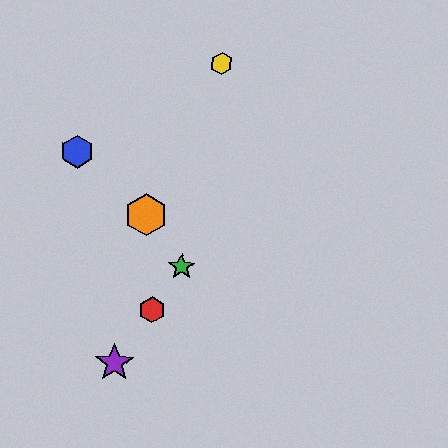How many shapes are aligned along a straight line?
3 shapes (the red hexagon, the green star, the purple star) are aligned along a straight line.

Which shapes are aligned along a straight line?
The red hexagon, the green star, the purple star are aligned along a straight line.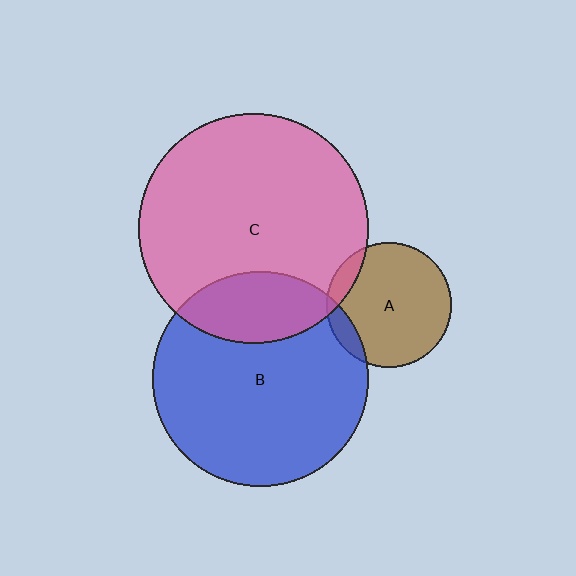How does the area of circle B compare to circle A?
Approximately 3.0 times.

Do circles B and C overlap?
Yes.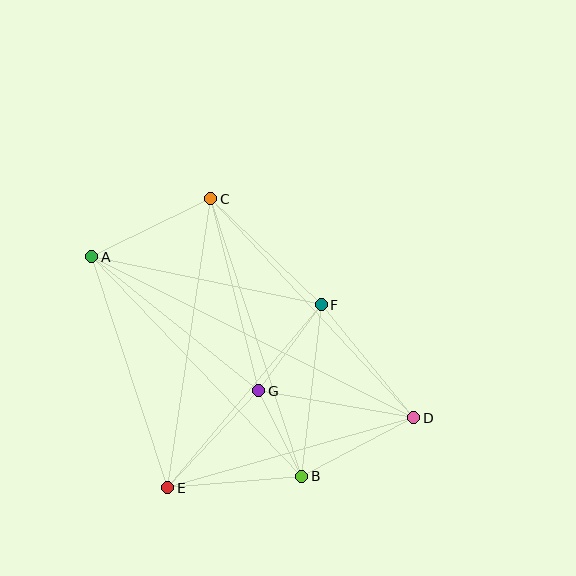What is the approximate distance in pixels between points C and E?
The distance between C and E is approximately 292 pixels.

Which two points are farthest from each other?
Points A and D are farthest from each other.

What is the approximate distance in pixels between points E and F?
The distance between E and F is approximately 239 pixels.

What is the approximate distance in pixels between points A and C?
The distance between A and C is approximately 132 pixels.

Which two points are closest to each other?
Points B and G are closest to each other.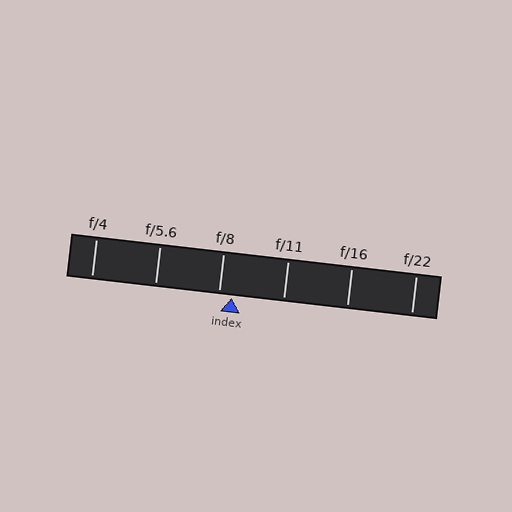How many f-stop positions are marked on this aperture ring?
There are 6 f-stop positions marked.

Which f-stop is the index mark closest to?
The index mark is closest to f/8.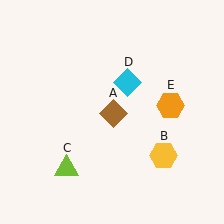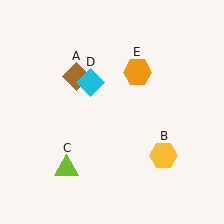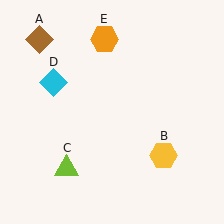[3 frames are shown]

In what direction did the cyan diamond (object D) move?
The cyan diamond (object D) moved left.